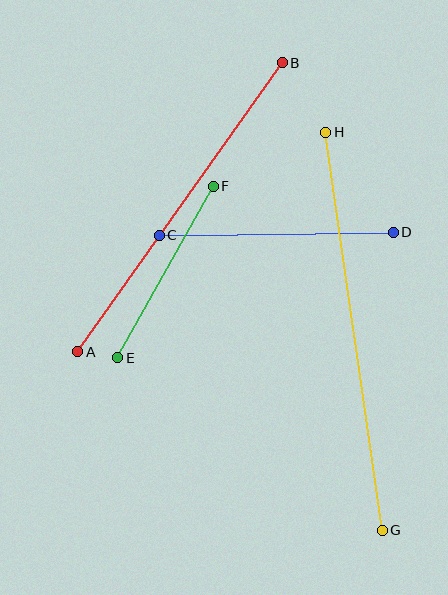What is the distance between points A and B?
The distance is approximately 354 pixels.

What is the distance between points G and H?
The distance is approximately 402 pixels.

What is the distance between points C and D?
The distance is approximately 234 pixels.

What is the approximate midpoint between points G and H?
The midpoint is at approximately (354, 331) pixels.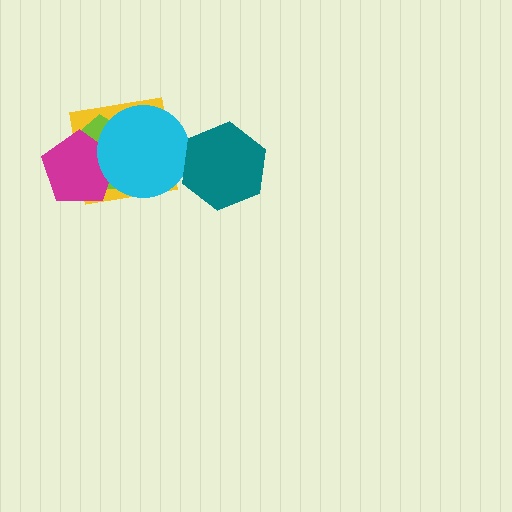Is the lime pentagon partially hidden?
Yes, it is partially covered by another shape.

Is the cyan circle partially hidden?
Yes, it is partially covered by another shape.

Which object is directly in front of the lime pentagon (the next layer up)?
The magenta pentagon is directly in front of the lime pentagon.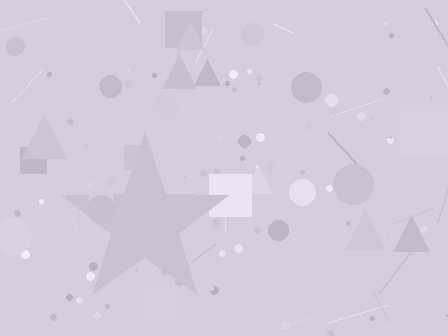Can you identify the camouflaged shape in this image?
The camouflaged shape is a star.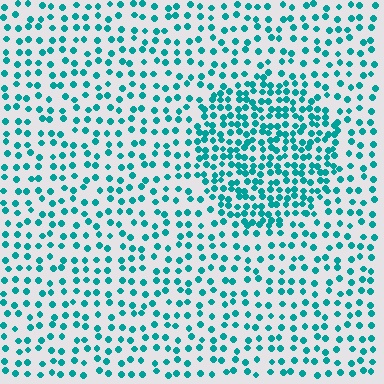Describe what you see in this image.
The image contains small teal elements arranged at two different densities. A circle-shaped region is visible where the elements are more densely packed than the surrounding area.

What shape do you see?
I see a circle.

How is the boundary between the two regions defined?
The boundary is defined by a change in element density (approximately 2.0x ratio). All elements are the same color, size, and shape.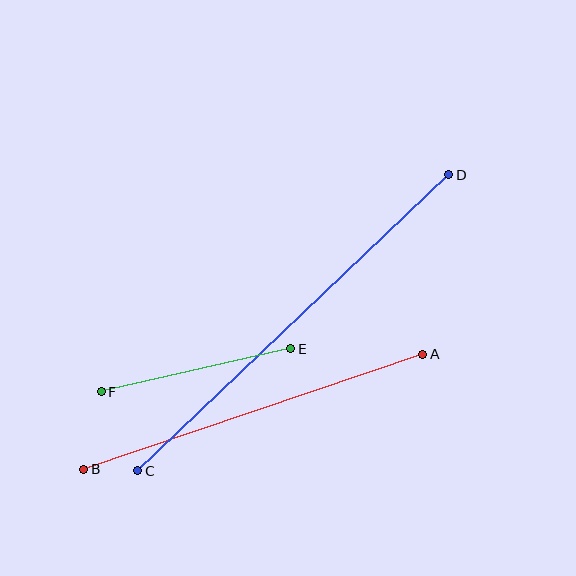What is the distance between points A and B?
The distance is approximately 358 pixels.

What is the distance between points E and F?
The distance is approximately 195 pixels.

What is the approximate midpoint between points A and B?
The midpoint is at approximately (253, 412) pixels.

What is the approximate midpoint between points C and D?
The midpoint is at approximately (293, 323) pixels.